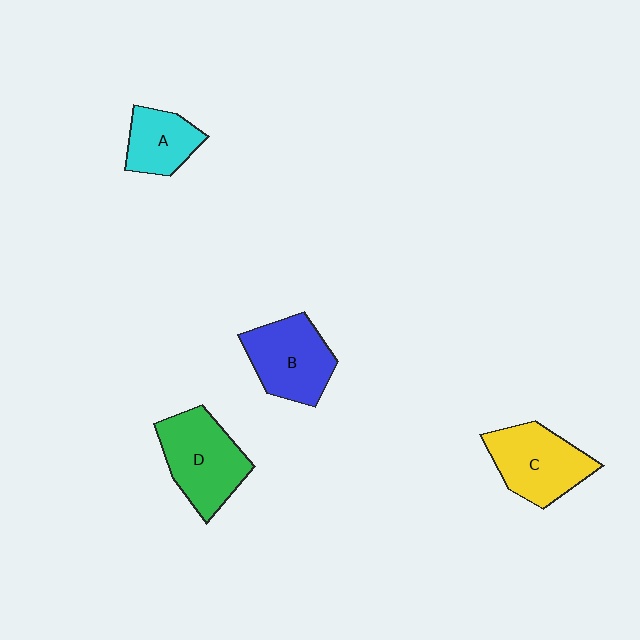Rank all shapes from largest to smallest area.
From largest to smallest: D (green), C (yellow), B (blue), A (cyan).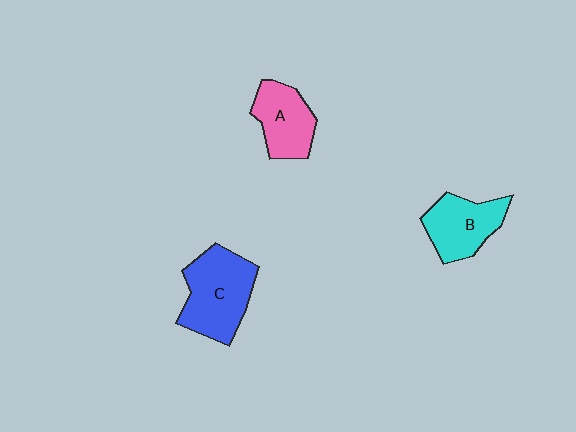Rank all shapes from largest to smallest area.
From largest to smallest: C (blue), B (cyan), A (pink).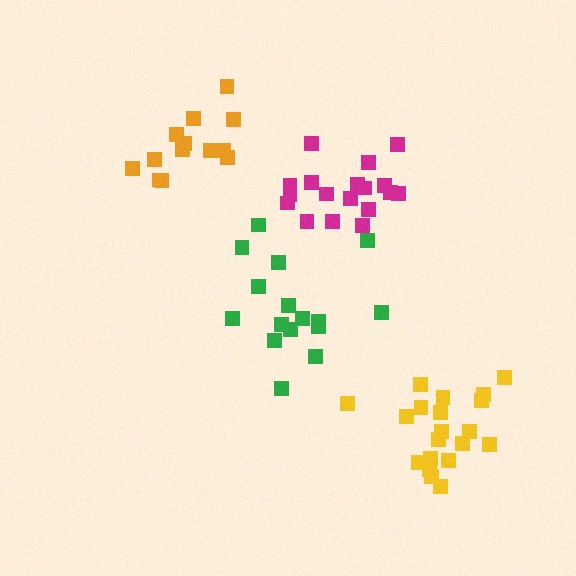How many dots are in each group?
Group 1: 20 dots, Group 2: 16 dots, Group 3: 18 dots, Group 4: 14 dots (68 total).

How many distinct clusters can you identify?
There are 4 distinct clusters.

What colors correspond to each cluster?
The clusters are colored: yellow, green, magenta, orange.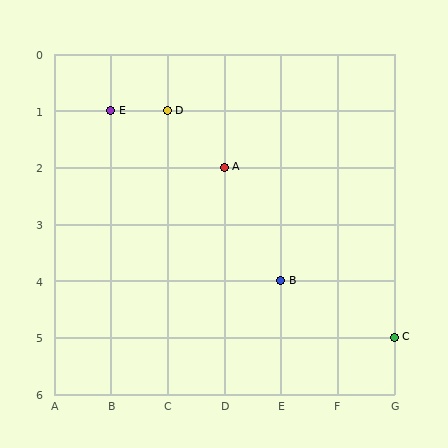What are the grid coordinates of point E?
Point E is at grid coordinates (B, 1).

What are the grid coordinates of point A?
Point A is at grid coordinates (D, 2).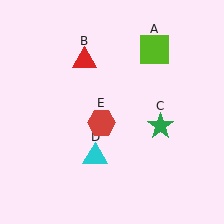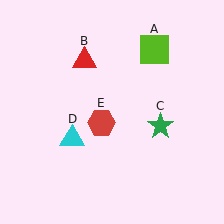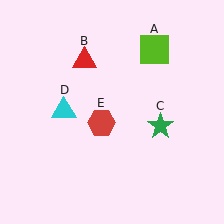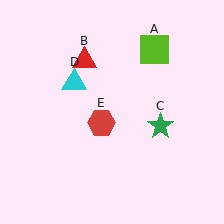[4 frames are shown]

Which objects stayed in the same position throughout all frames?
Lime square (object A) and red triangle (object B) and green star (object C) and red hexagon (object E) remained stationary.